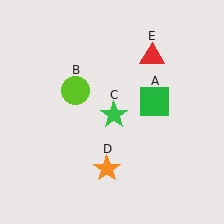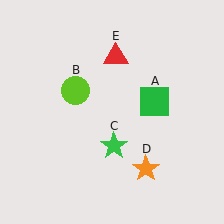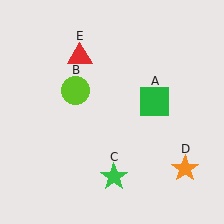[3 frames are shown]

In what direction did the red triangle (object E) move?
The red triangle (object E) moved left.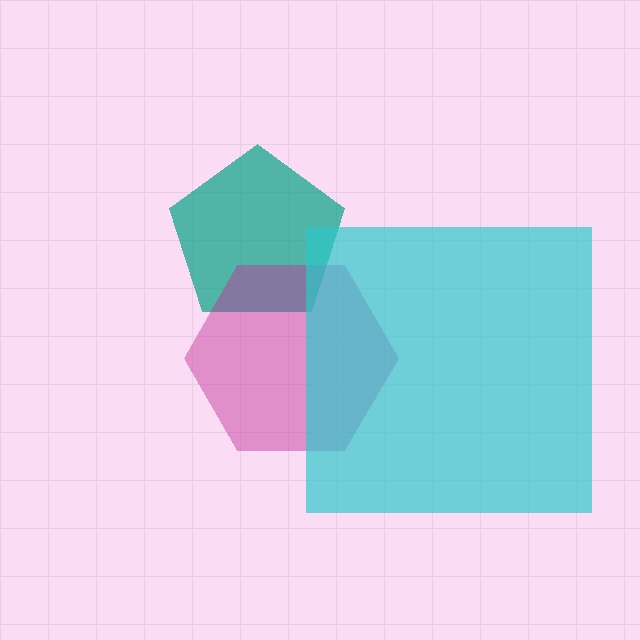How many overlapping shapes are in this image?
There are 3 overlapping shapes in the image.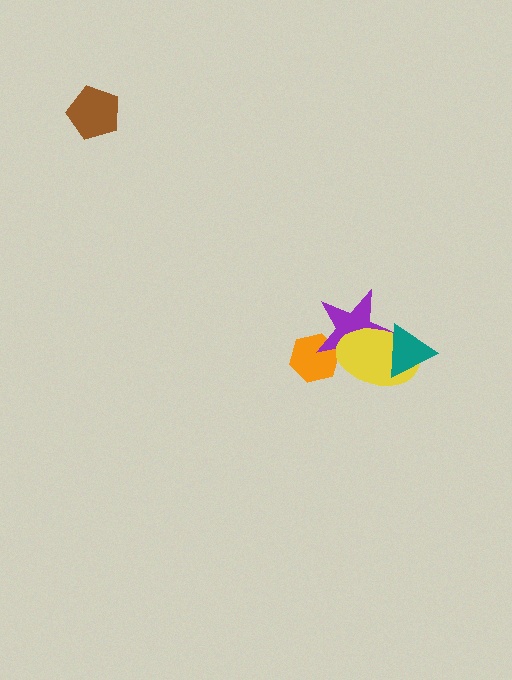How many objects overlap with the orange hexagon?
1 object overlaps with the orange hexagon.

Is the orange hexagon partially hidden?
Yes, it is partially covered by another shape.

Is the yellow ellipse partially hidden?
Yes, it is partially covered by another shape.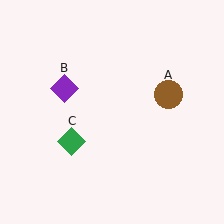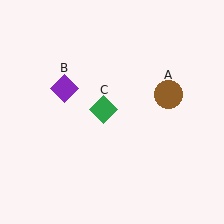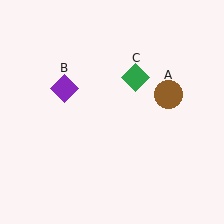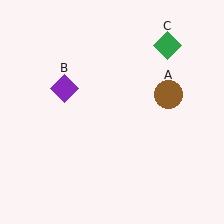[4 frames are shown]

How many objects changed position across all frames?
1 object changed position: green diamond (object C).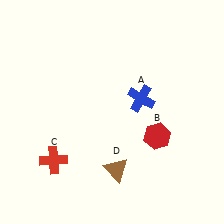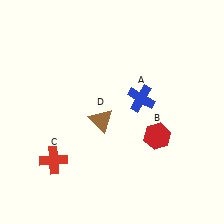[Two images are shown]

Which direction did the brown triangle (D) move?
The brown triangle (D) moved up.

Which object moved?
The brown triangle (D) moved up.